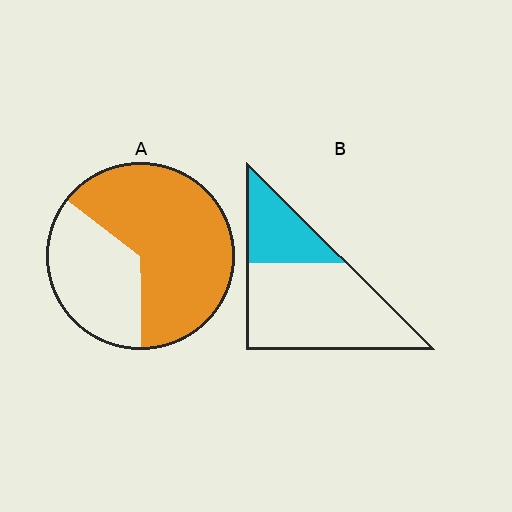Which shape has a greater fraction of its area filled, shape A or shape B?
Shape A.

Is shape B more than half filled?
No.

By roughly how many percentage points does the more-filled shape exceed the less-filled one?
By roughly 35 percentage points (A over B).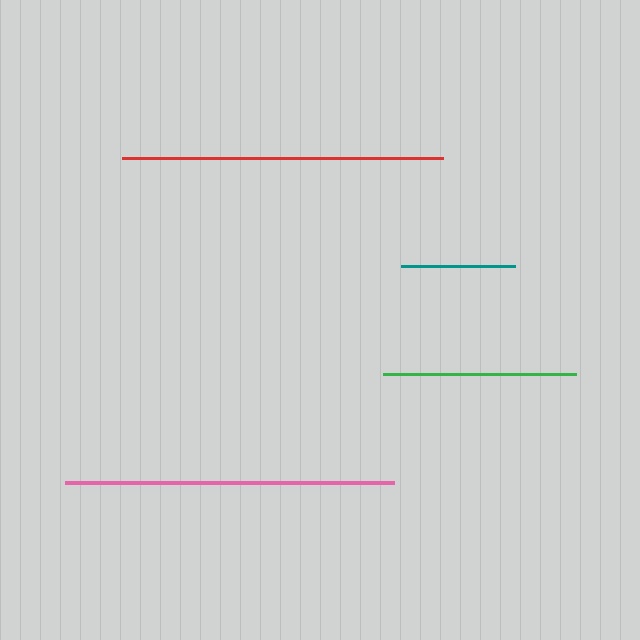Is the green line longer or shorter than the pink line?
The pink line is longer than the green line.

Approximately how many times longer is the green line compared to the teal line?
The green line is approximately 1.7 times the length of the teal line.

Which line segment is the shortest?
The teal line is the shortest at approximately 114 pixels.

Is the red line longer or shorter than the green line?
The red line is longer than the green line.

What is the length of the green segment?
The green segment is approximately 193 pixels long.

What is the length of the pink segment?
The pink segment is approximately 329 pixels long.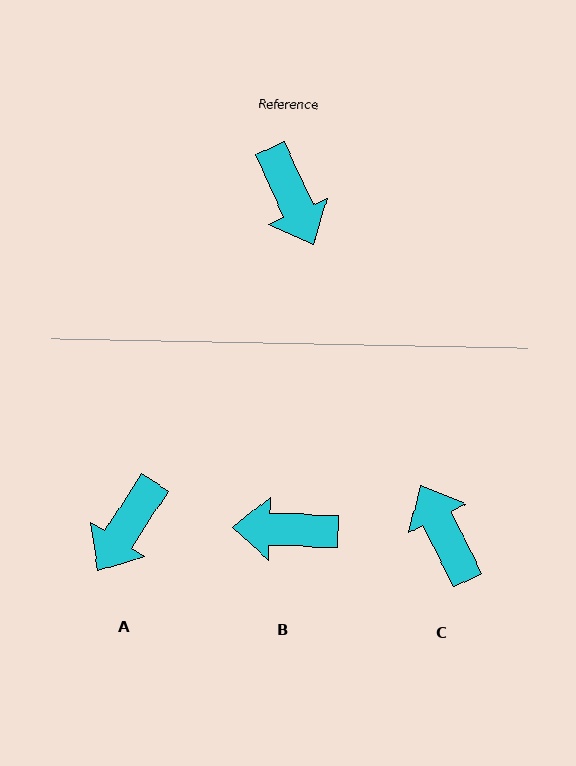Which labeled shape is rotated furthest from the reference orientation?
C, about 177 degrees away.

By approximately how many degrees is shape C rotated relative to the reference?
Approximately 177 degrees clockwise.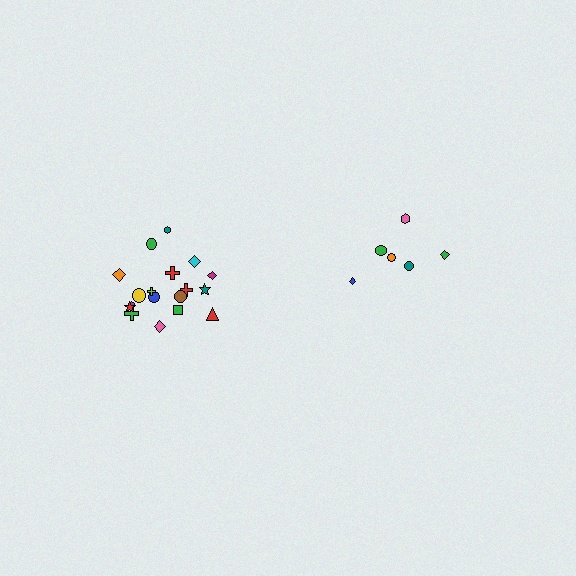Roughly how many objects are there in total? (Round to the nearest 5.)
Roughly 25 objects in total.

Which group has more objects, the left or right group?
The left group.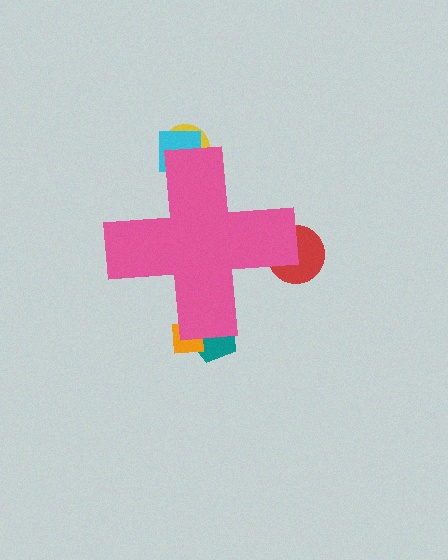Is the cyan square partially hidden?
Yes, the cyan square is partially hidden behind the pink cross.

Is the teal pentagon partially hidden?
Yes, the teal pentagon is partially hidden behind the pink cross.